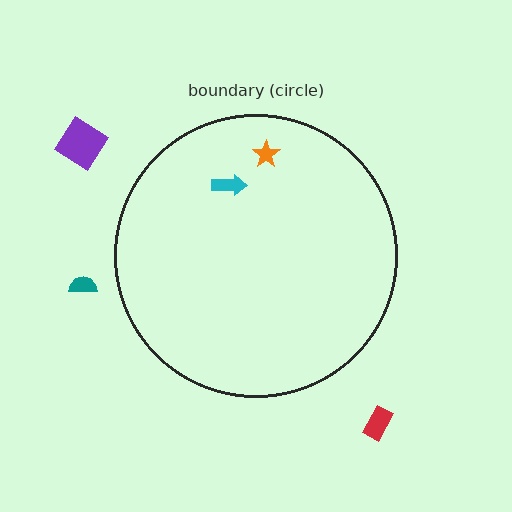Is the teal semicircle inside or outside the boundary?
Outside.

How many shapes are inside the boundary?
2 inside, 3 outside.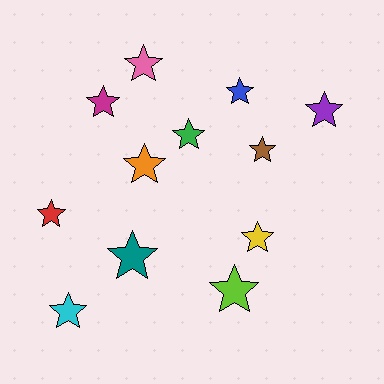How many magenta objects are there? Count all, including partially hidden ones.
There is 1 magenta object.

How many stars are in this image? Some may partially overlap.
There are 12 stars.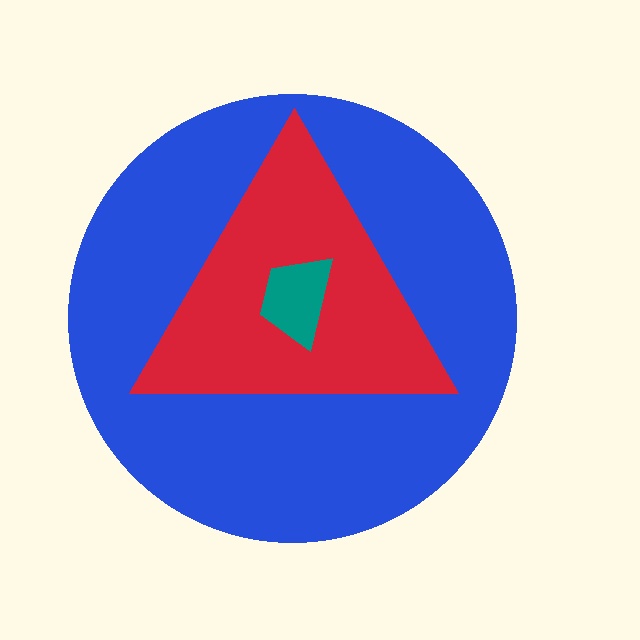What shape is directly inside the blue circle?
The red triangle.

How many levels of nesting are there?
3.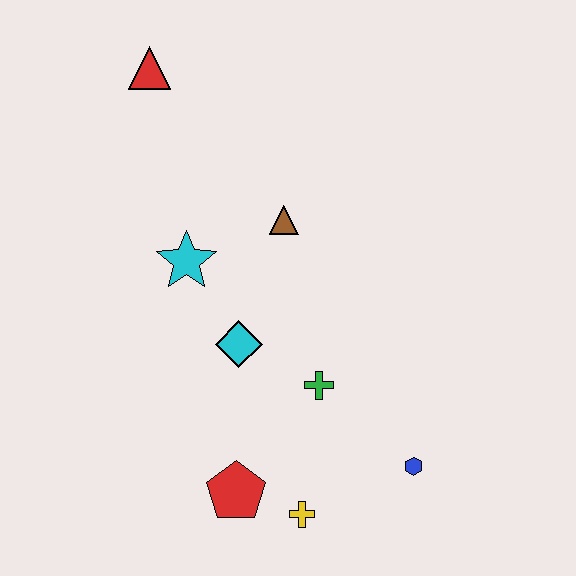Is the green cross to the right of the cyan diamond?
Yes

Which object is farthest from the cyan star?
The blue hexagon is farthest from the cyan star.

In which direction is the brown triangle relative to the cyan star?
The brown triangle is to the right of the cyan star.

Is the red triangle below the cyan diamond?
No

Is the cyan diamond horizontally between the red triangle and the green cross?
Yes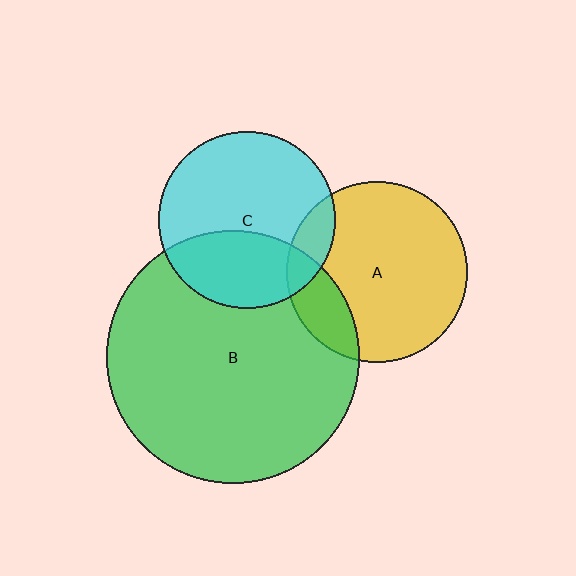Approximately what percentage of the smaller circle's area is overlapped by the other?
Approximately 35%.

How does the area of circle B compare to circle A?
Approximately 1.9 times.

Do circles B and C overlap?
Yes.